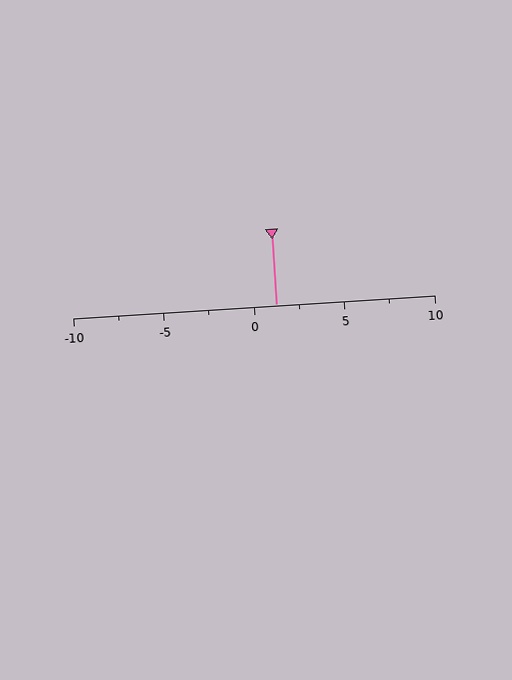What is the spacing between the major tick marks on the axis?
The major ticks are spaced 5 apart.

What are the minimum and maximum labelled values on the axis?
The axis runs from -10 to 10.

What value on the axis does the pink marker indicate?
The marker indicates approximately 1.2.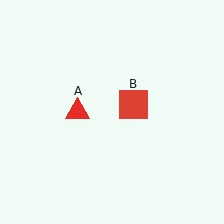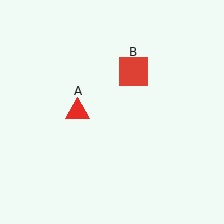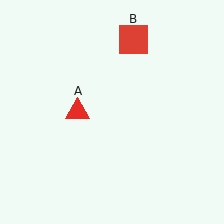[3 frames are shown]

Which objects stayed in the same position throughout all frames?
Red triangle (object A) remained stationary.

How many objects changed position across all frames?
1 object changed position: red square (object B).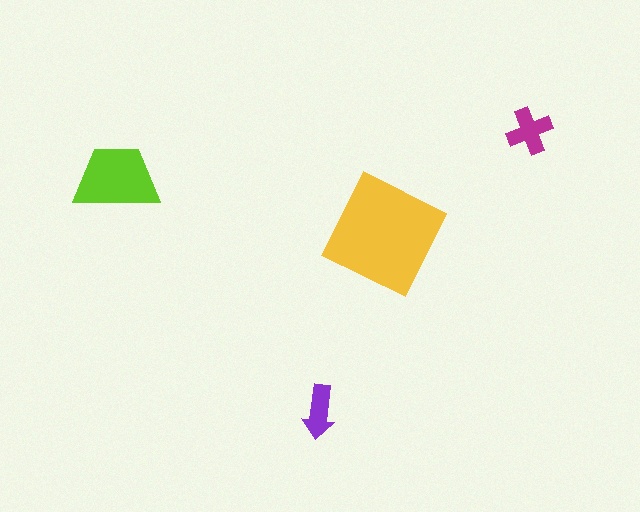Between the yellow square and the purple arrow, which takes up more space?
The yellow square.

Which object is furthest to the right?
The magenta cross is rightmost.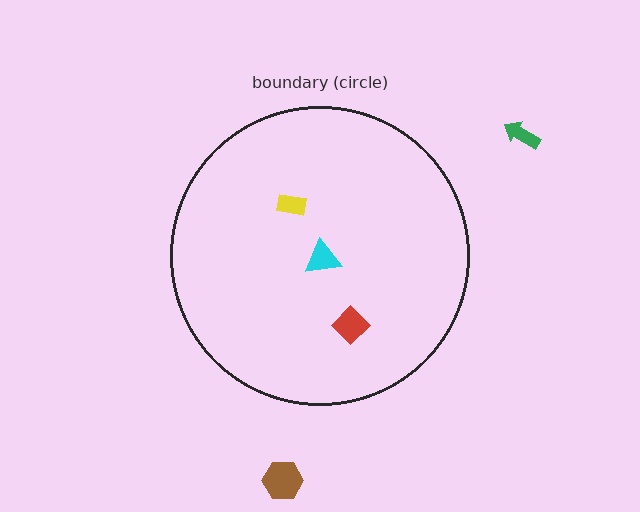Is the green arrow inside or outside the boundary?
Outside.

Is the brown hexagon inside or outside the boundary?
Outside.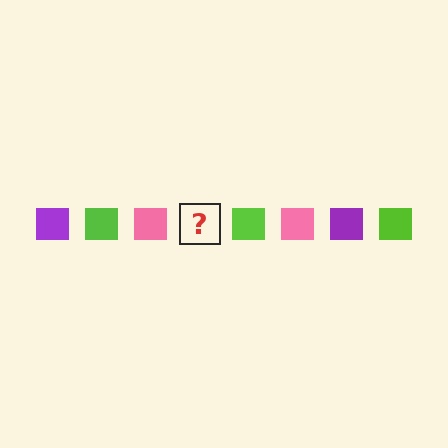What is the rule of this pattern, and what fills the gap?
The rule is that the pattern cycles through purple, lime, pink squares. The gap should be filled with a purple square.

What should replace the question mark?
The question mark should be replaced with a purple square.